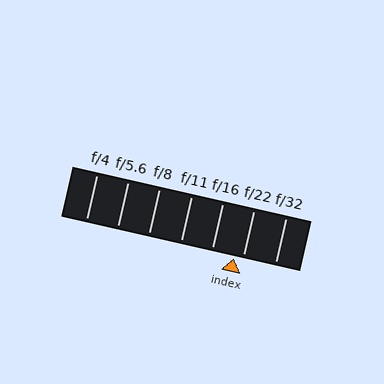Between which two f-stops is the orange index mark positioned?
The index mark is between f/16 and f/22.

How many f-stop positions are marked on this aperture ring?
There are 7 f-stop positions marked.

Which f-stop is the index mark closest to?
The index mark is closest to f/22.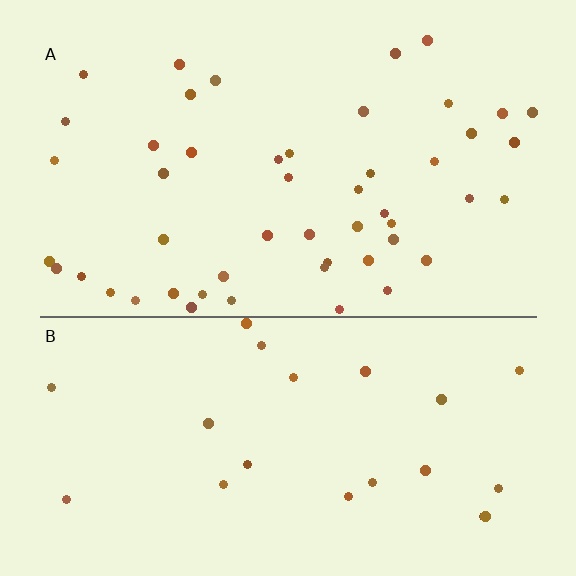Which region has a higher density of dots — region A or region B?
A (the top).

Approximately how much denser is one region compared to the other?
Approximately 2.2× — region A over region B.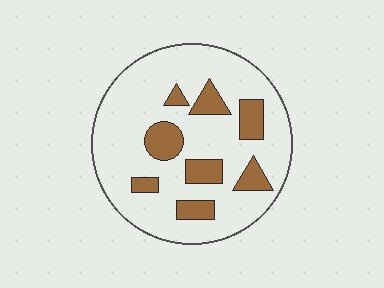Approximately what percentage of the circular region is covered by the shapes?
Approximately 20%.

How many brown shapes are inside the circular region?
8.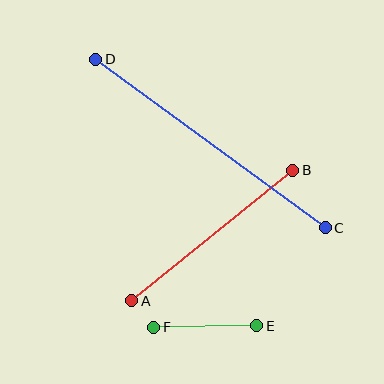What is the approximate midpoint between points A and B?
The midpoint is at approximately (212, 235) pixels.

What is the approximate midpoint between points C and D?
The midpoint is at approximately (211, 144) pixels.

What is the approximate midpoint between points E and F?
The midpoint is at approximately (205, 326) pixels.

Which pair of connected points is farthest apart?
Points C and D are farthest apart.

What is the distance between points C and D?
The distance is approximately 284 pixels.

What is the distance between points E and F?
The distance is approximately 103 pixels.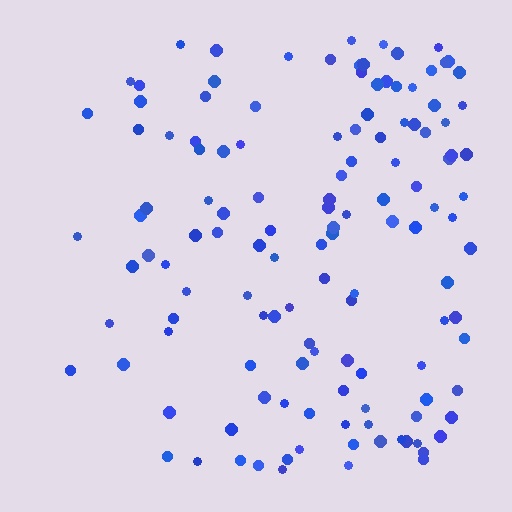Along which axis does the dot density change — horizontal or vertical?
Horizontal.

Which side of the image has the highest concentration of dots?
The right.